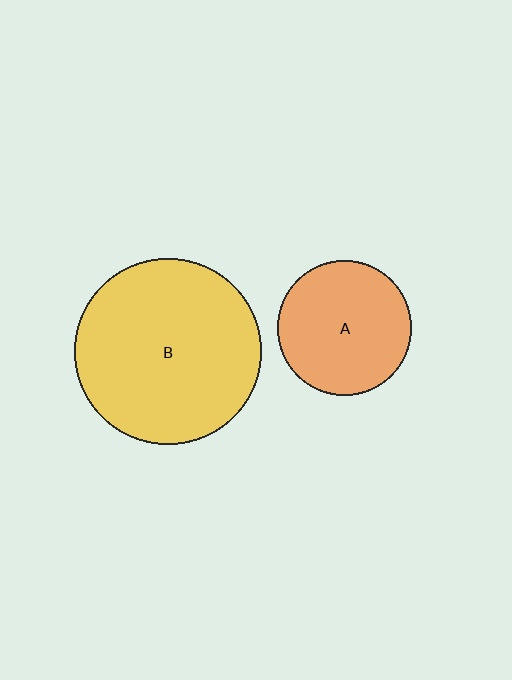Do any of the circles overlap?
No, none of the circles overlap.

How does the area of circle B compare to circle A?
Approximately 1.9 times.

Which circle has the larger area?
Circle B (yellow).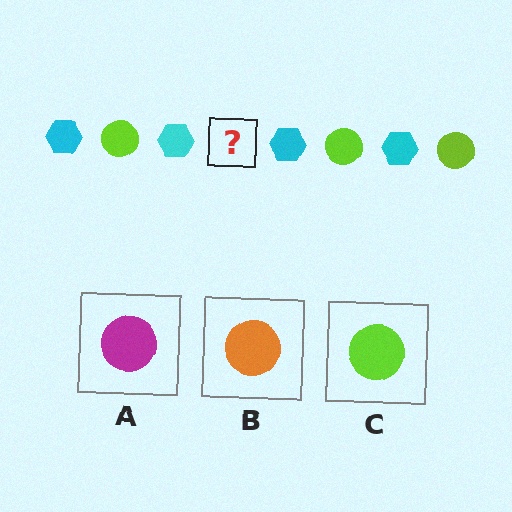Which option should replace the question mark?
Option C.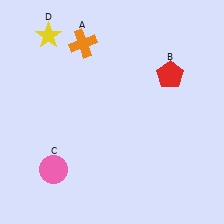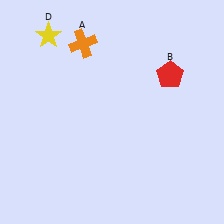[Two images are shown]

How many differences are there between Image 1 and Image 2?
There is 1 difference between the two images.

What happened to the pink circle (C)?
The pink circle (C) was removed in Image 2. It was in the bottom-left area of Image 1.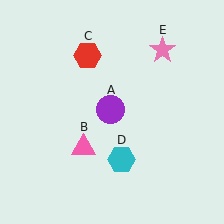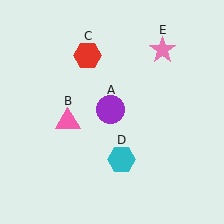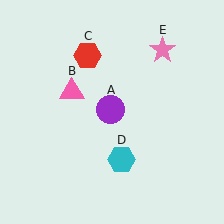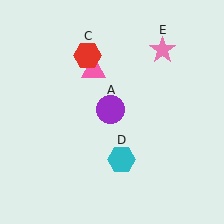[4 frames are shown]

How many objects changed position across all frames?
1 object changed position: pink triangle (object B).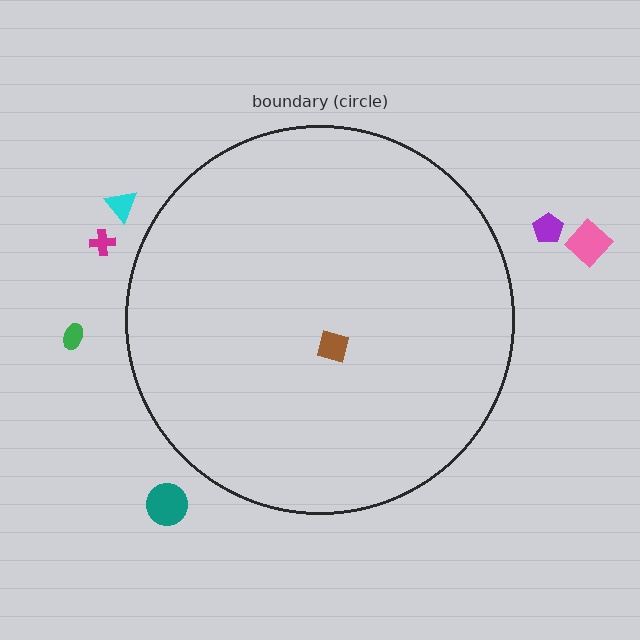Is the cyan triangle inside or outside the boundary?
Outside.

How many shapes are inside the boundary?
1 inside, 6 outside.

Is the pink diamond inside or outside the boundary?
Outside.